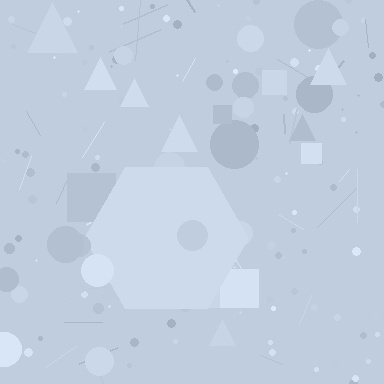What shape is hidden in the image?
A hexagon is hidden in the image.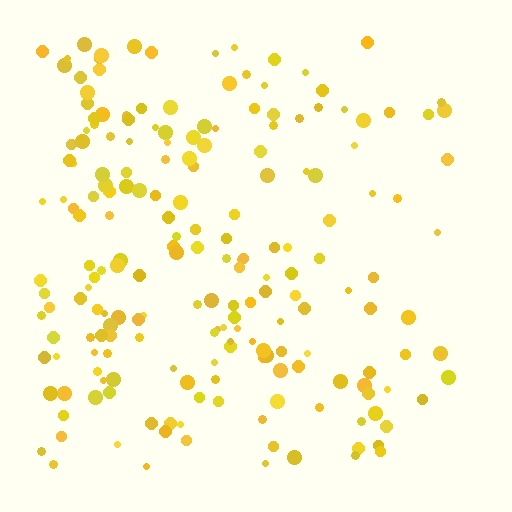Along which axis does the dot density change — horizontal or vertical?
Horizontal.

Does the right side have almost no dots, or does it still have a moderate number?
Still a moderate number, just noticeably fewer than the left.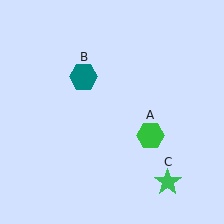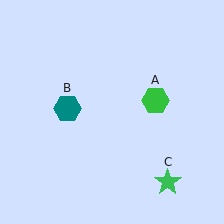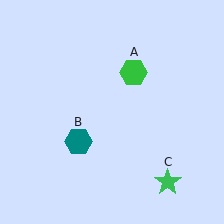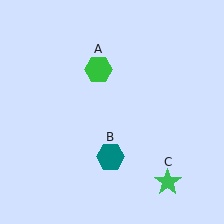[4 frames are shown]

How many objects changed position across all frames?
2 objects changed position: green hexagon (object A), teal hexagon (object B).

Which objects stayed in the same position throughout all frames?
Green star (object C) remained stationary.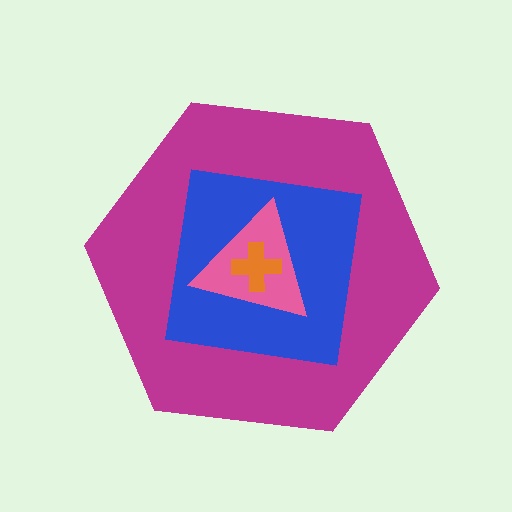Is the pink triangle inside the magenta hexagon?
Yes.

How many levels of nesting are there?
4.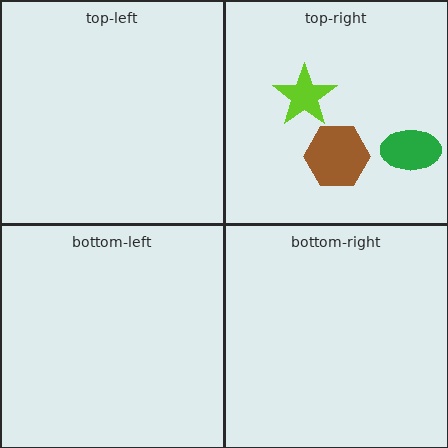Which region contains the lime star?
The top-right region.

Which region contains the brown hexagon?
The top-right region.